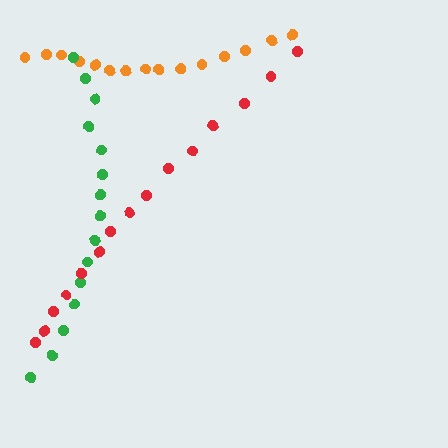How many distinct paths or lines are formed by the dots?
There are 3 distinct paths.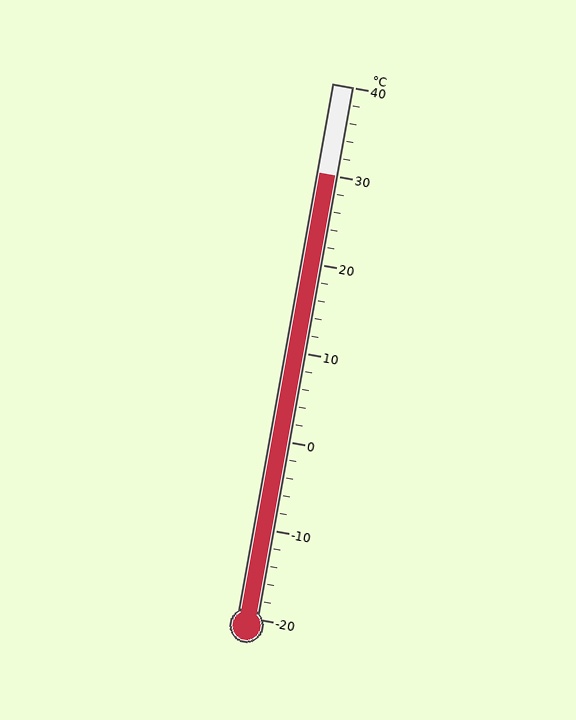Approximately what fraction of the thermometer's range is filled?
The thermometer is filled to approximately 85% of its range.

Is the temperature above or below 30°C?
The temperature is at 30°C.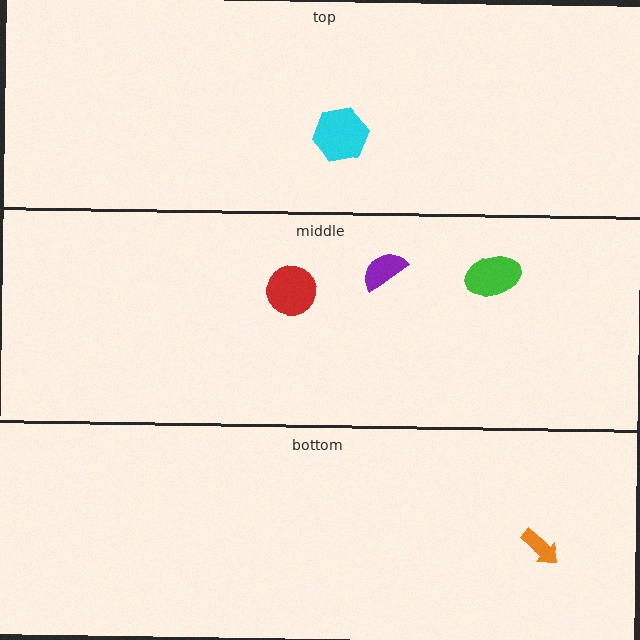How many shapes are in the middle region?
3.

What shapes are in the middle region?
The green ellipse, the purple semicircle, the red circle.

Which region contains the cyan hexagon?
The top region.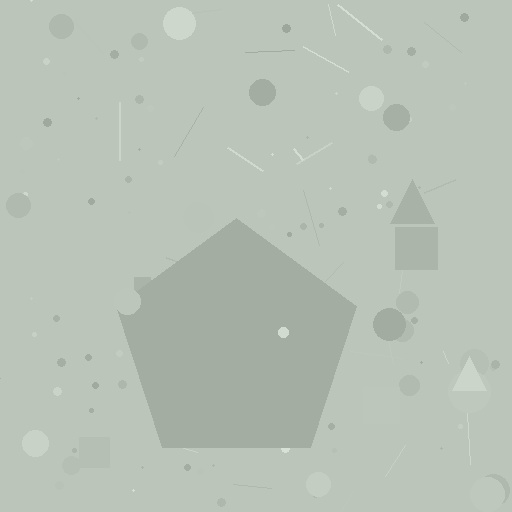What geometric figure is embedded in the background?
A pentagon is embedded in the background.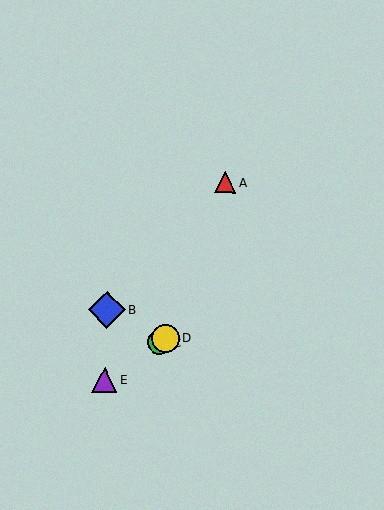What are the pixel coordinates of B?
Object B is at (107, 310).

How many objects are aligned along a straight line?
3 objects (C, D, E) are aligned along a straight line.